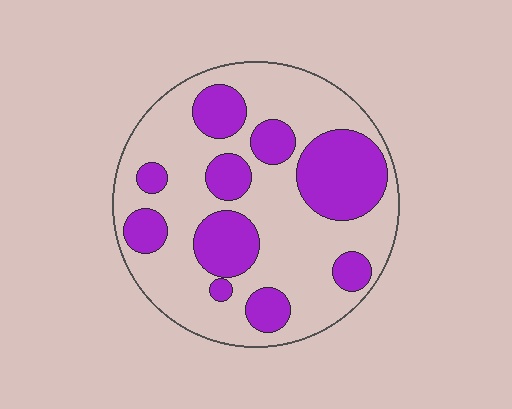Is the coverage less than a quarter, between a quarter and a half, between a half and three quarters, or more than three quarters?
Between a quarter and a half.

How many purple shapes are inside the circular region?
10.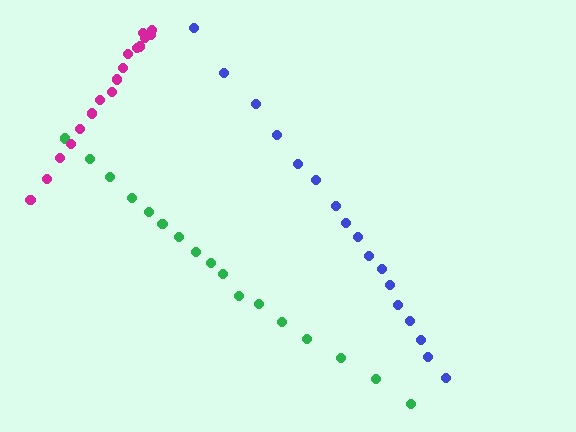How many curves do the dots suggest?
There are 3 distinct paths.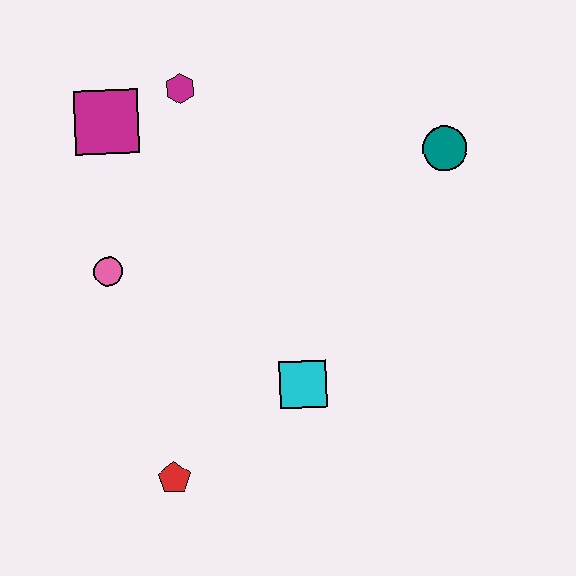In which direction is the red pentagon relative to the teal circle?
The red pentagon is below the teal circle.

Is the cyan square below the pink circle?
Yes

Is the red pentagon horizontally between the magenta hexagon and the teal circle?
No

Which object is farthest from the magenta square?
The red pentagon is farthest from the magenta square.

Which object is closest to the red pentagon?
The cyan square is closest to the red pentagon.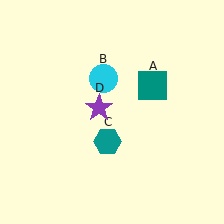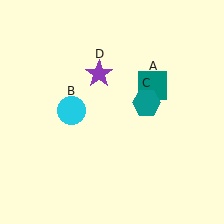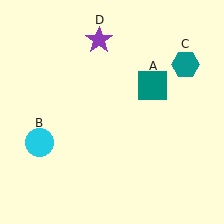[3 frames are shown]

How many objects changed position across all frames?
3 objects changed position: cyan circle (object B), teal hexagon (object C), purple star (object D).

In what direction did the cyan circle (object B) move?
The cyan circle (object B) moved down and to the left.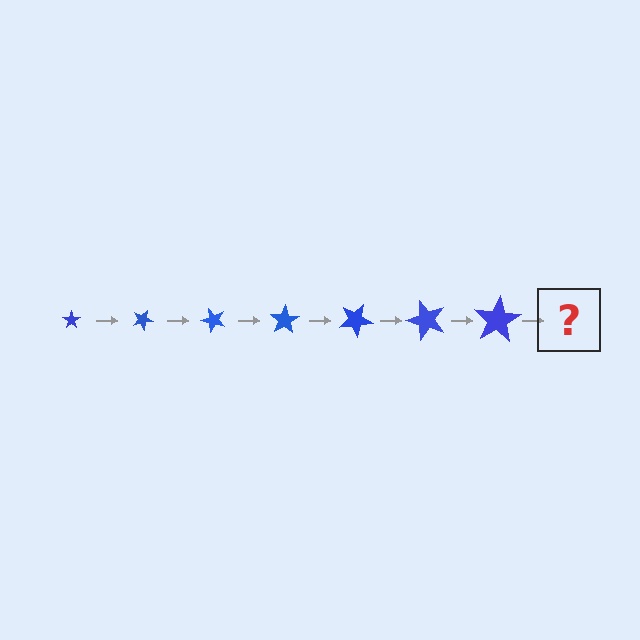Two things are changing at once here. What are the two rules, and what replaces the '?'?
The two rules are that the star grows larger each step and it rotates 25 degrees each step. The '?' should be a star, larger than the previous one and rotated 175 degrees from the start.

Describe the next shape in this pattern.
It should be a star, larger than the previous one and rotated 175 degrees from the start.